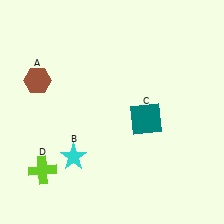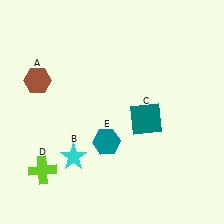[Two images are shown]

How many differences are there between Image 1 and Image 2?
There is 1 difference between the two images.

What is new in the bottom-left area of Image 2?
A teal hexagon (E) was added in the bottom-left area of Image 2.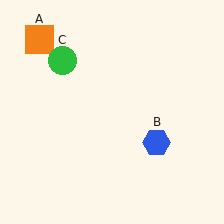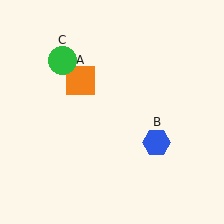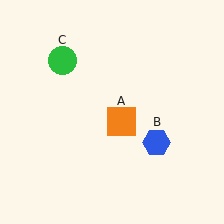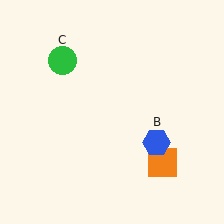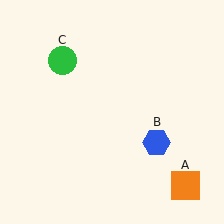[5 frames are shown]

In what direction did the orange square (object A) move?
The orange square (object A) moved down and to the right.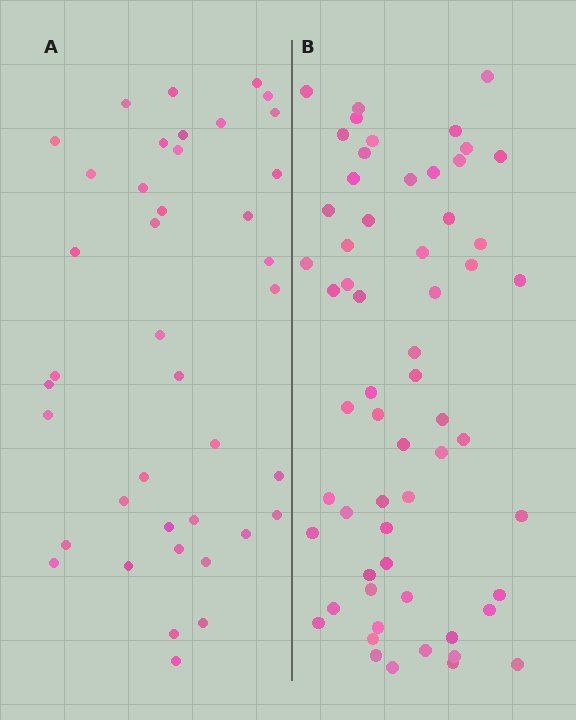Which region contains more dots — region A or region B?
Region B (the right region) has more dots.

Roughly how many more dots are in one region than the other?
Region B has approximately 20 more dots than region A.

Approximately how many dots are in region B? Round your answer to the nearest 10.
About 60 dots.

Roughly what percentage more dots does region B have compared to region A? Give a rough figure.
About 50% more.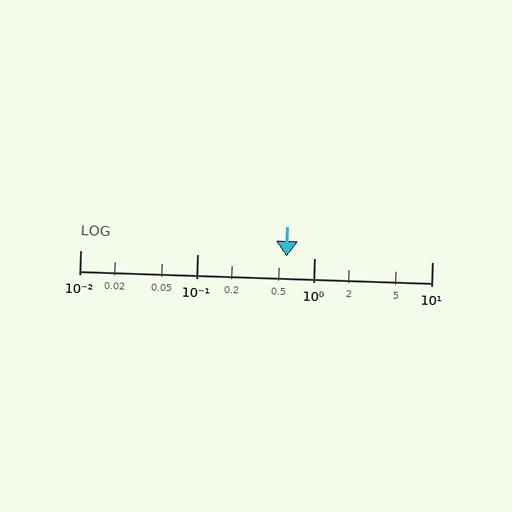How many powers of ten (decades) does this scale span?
The scale spans 3 decades, from 0.01 to 10.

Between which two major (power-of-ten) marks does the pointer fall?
The pointer is between 0.1 and 1.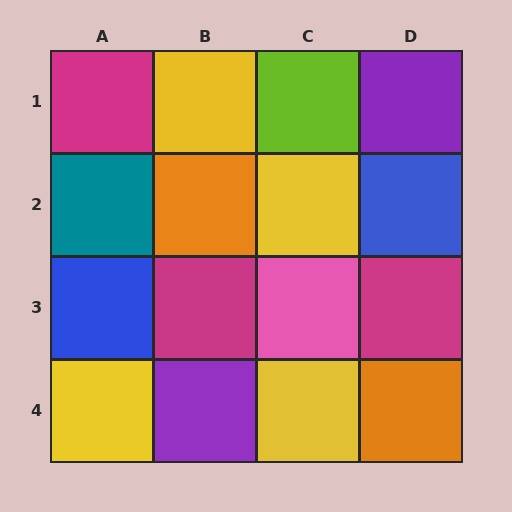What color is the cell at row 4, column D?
Orange.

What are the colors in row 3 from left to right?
Blue, magenta, pink, magenta.